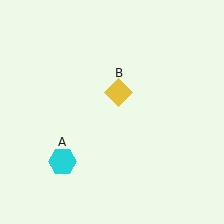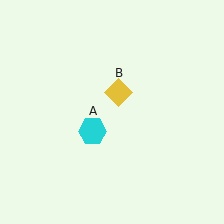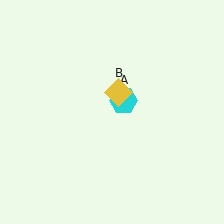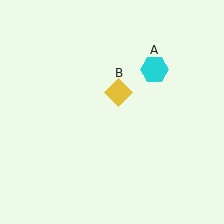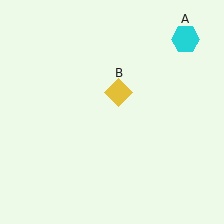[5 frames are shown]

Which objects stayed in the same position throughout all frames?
Yellow diamond (object B) remained stationary.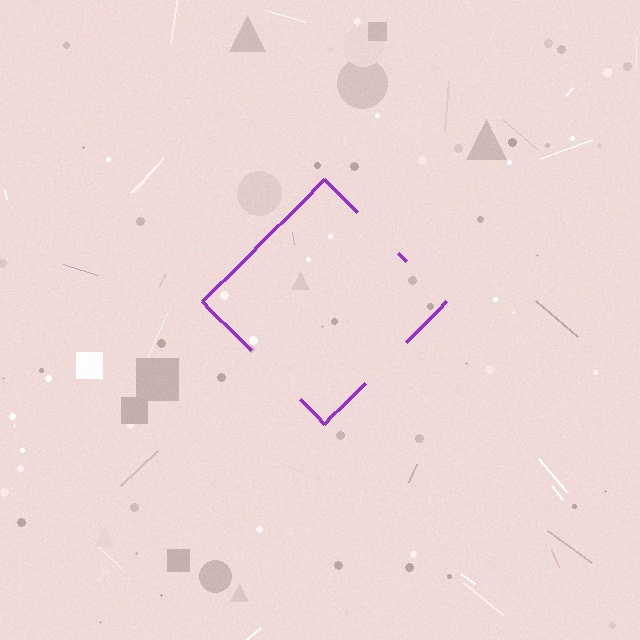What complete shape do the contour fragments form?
The contour fragments form a diamond.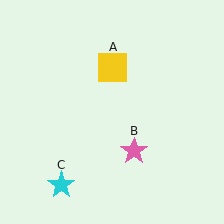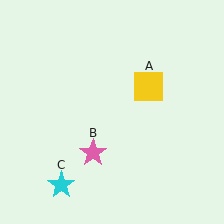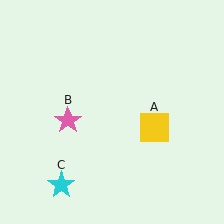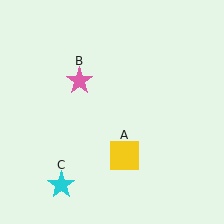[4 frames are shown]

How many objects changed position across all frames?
2 objects changed position: yellow square (object A), pink star (object B).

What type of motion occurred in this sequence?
The yellow square (object A), pink star (object B) rotated clockwise around the center of the scene.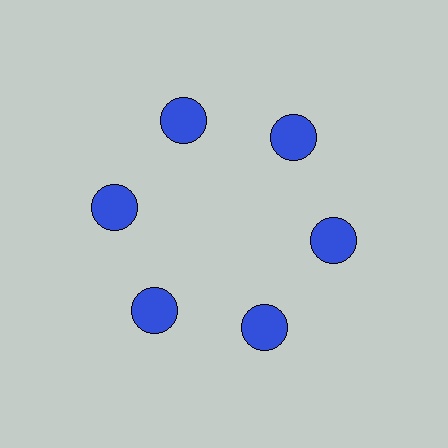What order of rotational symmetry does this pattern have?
This pattern has 6-fold rotational symmetry.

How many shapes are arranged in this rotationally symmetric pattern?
There are 6 shapes, arranged in 6 groups of 1.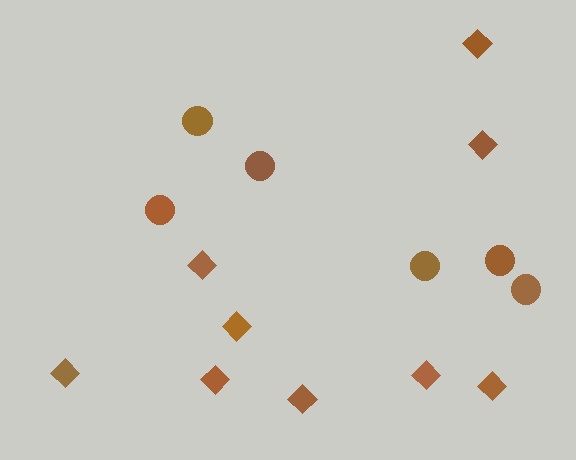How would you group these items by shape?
There are 2 groups: one group of circles (6) and one group of diamonds (9).